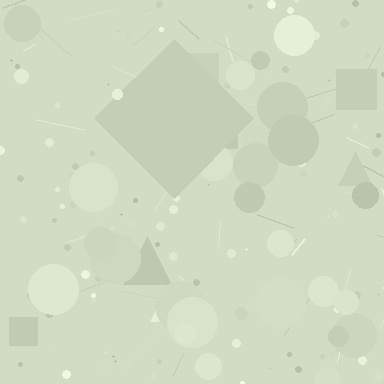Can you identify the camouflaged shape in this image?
The camouflaged shape is a diamond.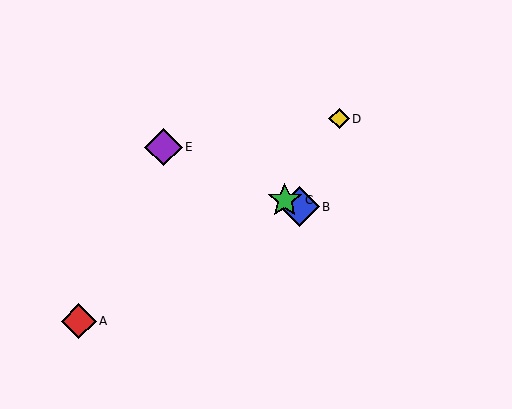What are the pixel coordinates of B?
Object B is at (299, 207).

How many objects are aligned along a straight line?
3 objects (B, C, E) are aligned along a straight line.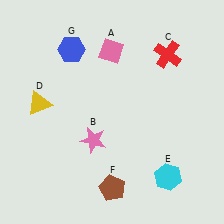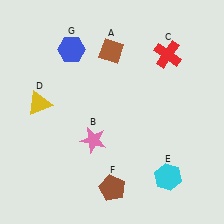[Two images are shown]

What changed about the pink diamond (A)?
In Image 1, A is pink. In Image 2, it changed to brown.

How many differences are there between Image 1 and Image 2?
There is 1 difference between the two images.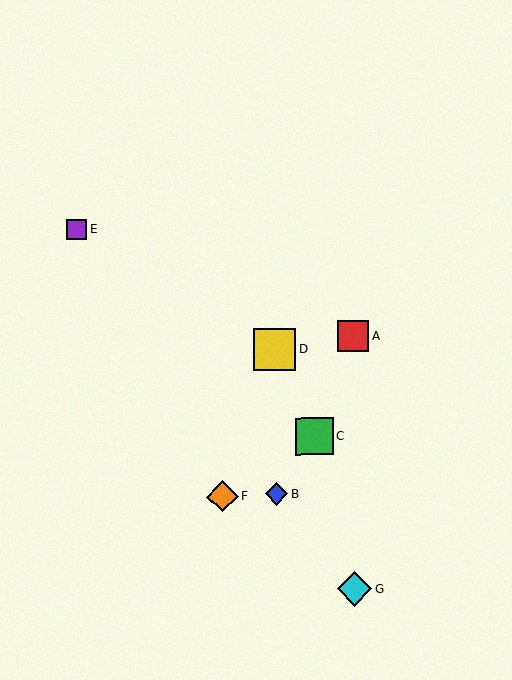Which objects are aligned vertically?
Objects B, D are aligned vertically.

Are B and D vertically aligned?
Yes, both are at x≈276.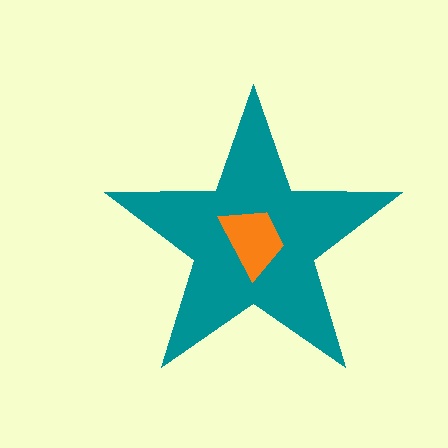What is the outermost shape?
The teal star.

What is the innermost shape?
The orange trapezoid.